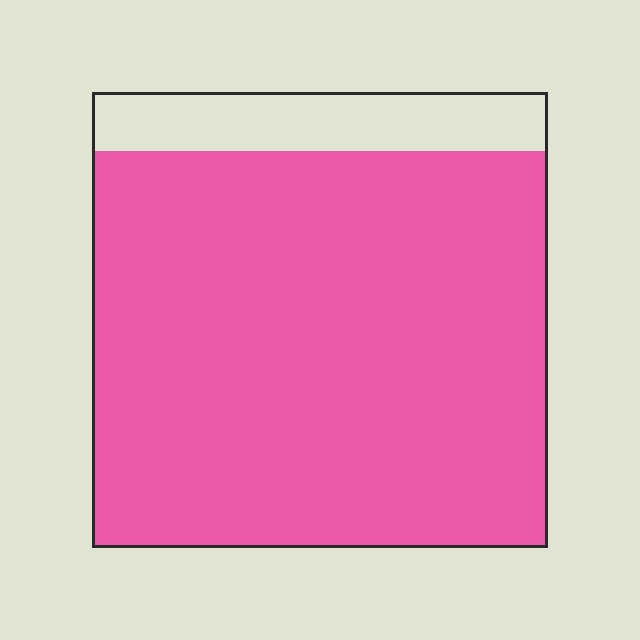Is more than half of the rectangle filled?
Yes.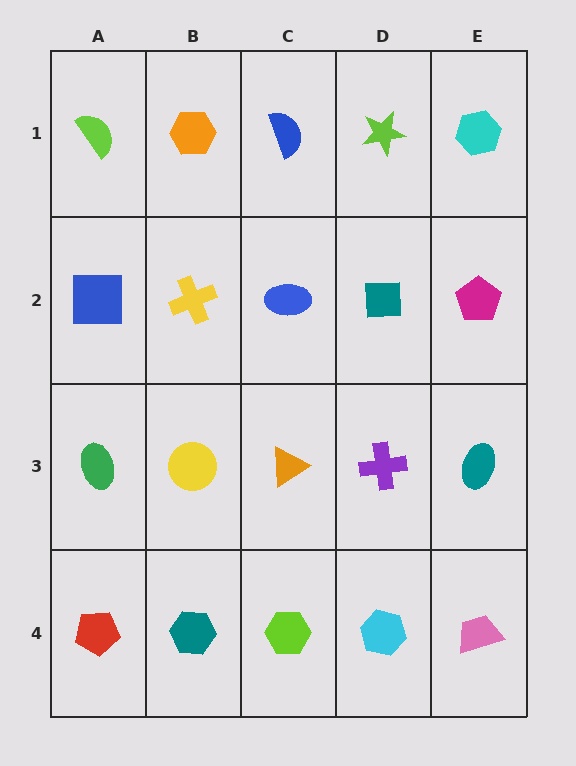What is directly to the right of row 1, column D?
A cyan hexagon.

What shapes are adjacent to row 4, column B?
A yellow circle (row 3, column B), a red pentagon (row 4, column A), a lime hexagon (row 4, column C).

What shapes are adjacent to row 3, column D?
A teal square (row 2, column D), a cyan hexagon (row 4, column D), an orange triangle (row 3, column C), a teal ellipse (row 3, column E).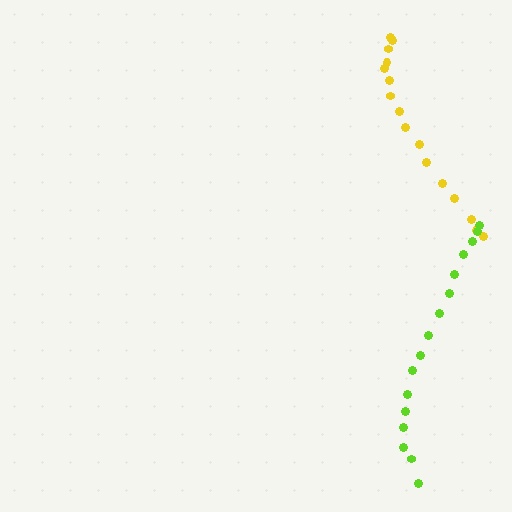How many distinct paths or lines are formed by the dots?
There are 2 distinct paths.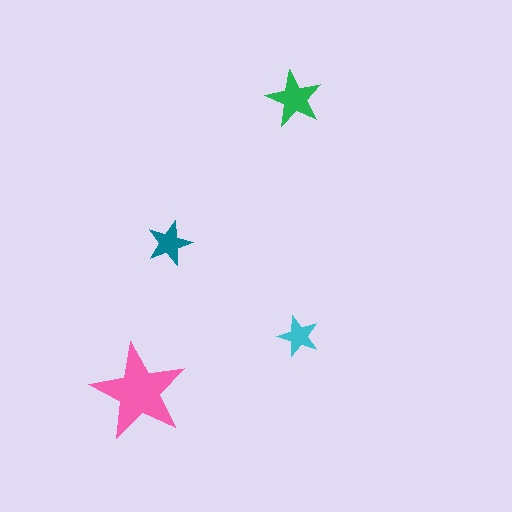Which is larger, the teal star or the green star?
The green one.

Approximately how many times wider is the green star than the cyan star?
About 1.5 times wider.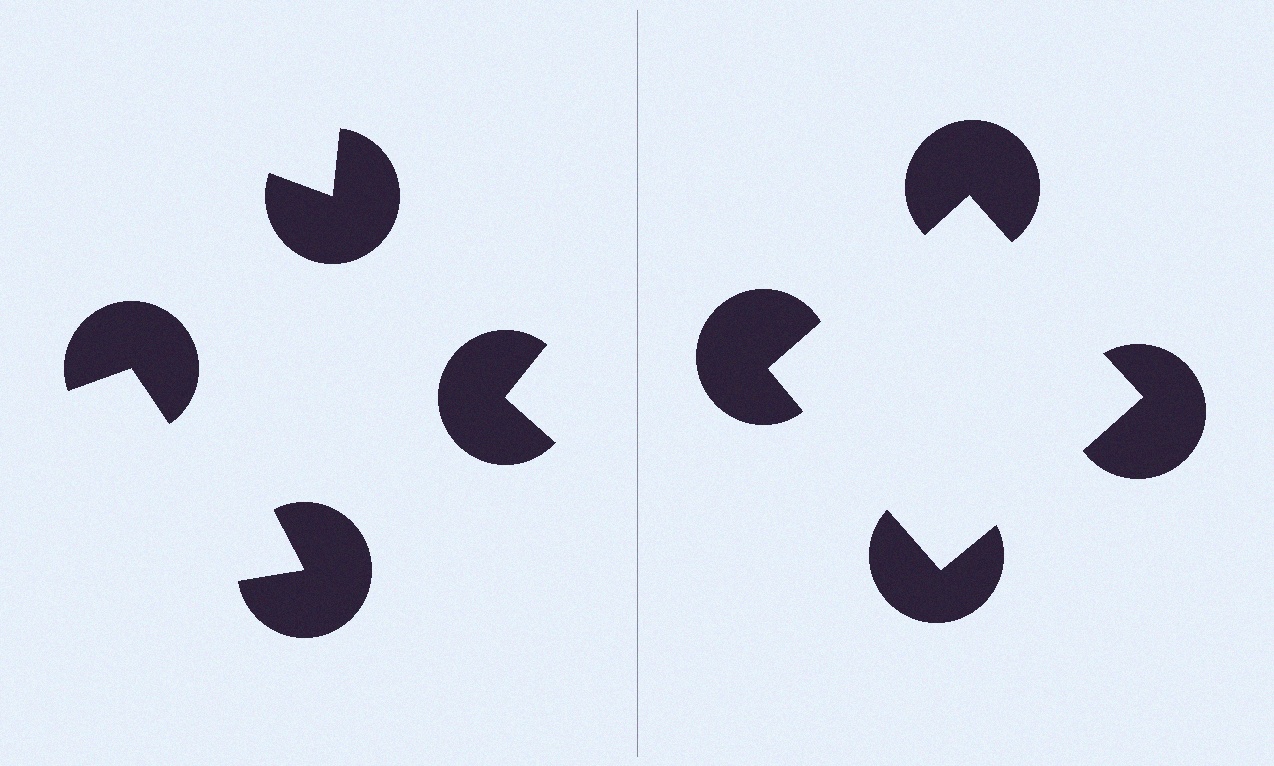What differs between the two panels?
The pac-man discs are positioned identically on both sides; only the wedge orientations differ. On the right they align to a square; on the left they are misaligned.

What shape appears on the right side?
An illusory square.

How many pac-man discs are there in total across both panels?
8 — 4 on each side.